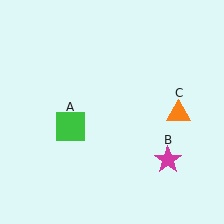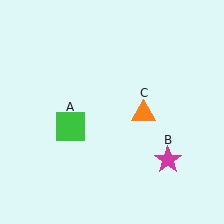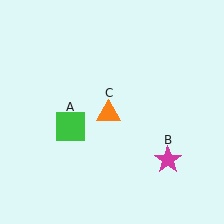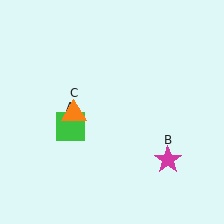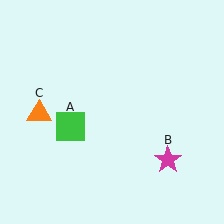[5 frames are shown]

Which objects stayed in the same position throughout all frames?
Green square (object A) and magenta star (object B) remained stationary.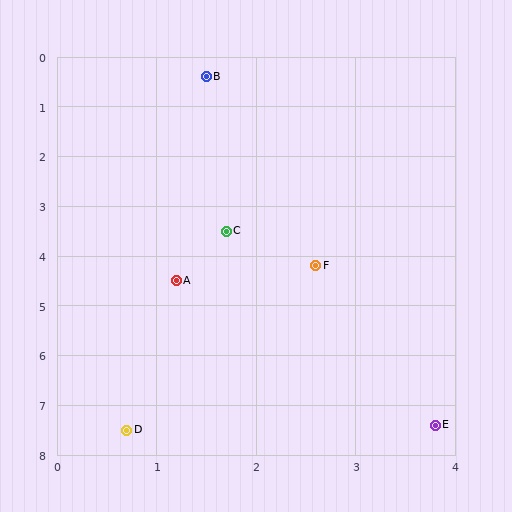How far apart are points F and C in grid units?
Points F and C are about 1.1 grid units apart.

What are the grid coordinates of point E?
Point E is at approximately (3.8, 7.4).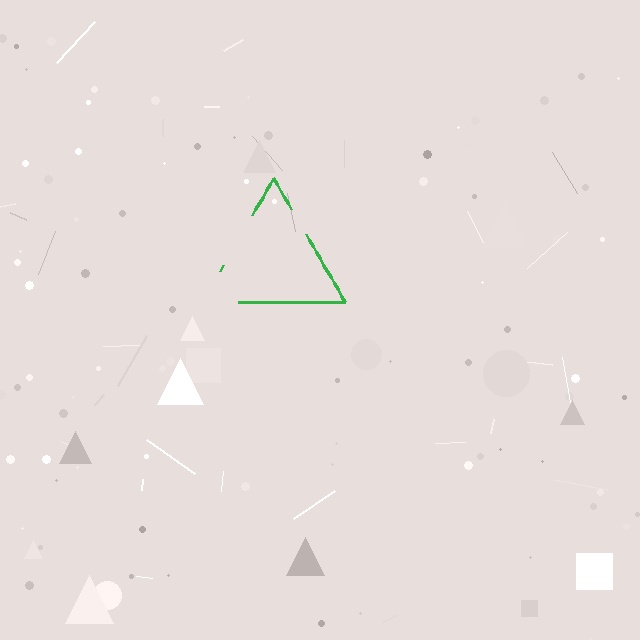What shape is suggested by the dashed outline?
The dashed outline suggests a triangle.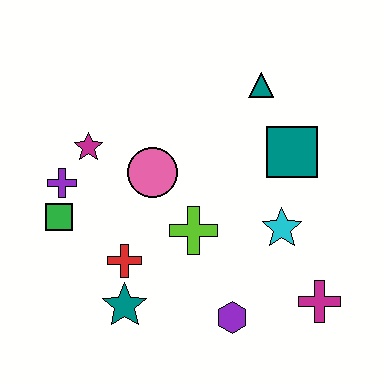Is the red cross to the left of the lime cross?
Yes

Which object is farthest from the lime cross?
The teal triangle is farthest from the lime cross.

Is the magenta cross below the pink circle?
Yes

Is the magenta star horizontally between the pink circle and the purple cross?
Yes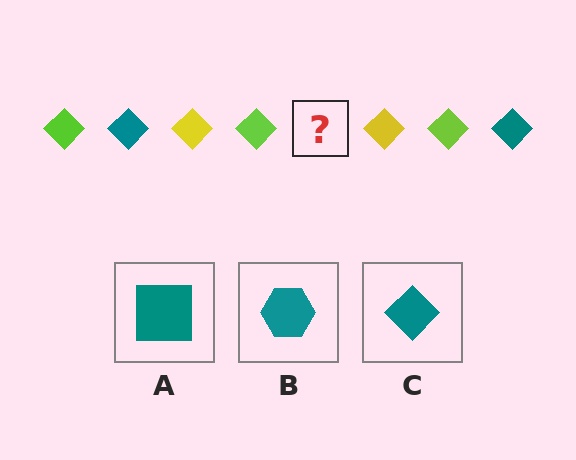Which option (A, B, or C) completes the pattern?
C.